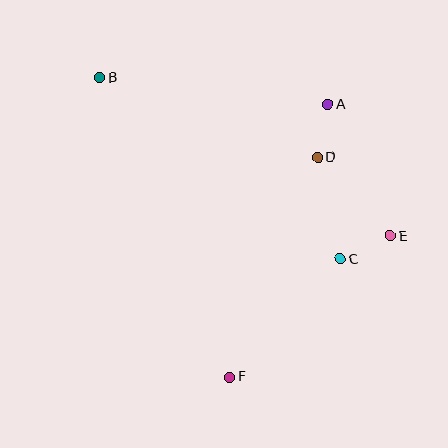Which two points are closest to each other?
Points A and D are closest to each other.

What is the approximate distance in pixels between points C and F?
The distance between C and F is approximately 162 pixels.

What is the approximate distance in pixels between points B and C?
The distance between B and C is approximately 301 pixels.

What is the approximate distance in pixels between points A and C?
The distance between A and C is approximately 155 pixels.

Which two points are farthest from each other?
Points B and E are farthest from each other.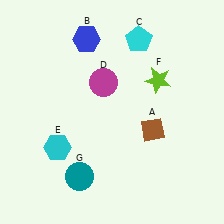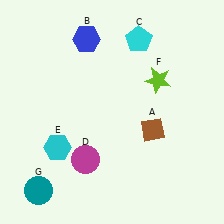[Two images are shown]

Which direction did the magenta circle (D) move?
The magenta circle (D) moved down.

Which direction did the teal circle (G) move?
The teal circle (G) moved left.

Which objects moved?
The objects that moved are: the magenta circle (D), the teal circle (G).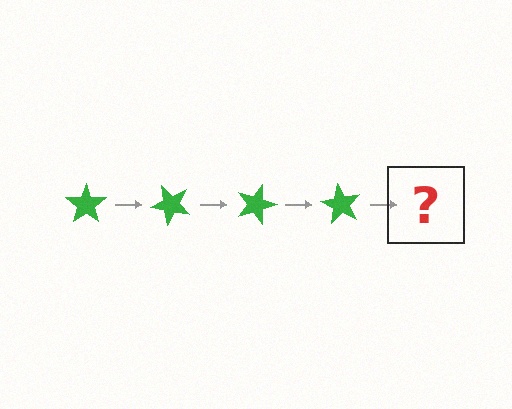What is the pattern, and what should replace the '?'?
The pattern is that the star rotates 45 degrees each step. The '?' should be a green star rotated 180 degrees.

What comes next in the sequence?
The next element should be a green star rotated 180 degrees.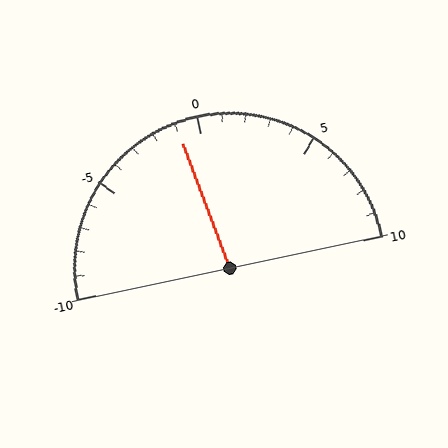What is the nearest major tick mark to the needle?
The nearest major tick mark is 0.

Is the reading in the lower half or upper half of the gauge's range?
The reading is in the lower half of the range (-10 to 10).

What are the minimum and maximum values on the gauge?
The gauge ranges from -10 to 10.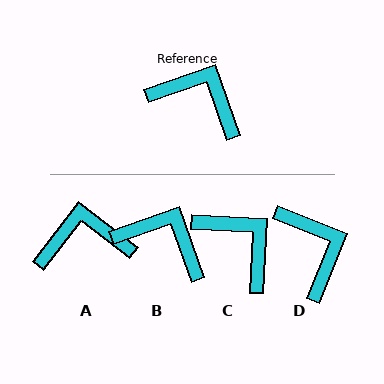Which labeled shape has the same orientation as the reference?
B.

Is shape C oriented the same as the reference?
No, it is off by about 22 degrees.